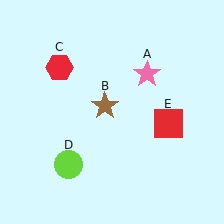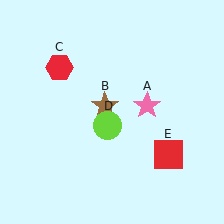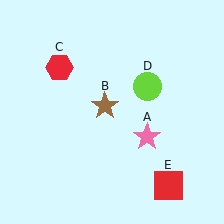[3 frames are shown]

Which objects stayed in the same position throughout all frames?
Brown star (object B) and red hexagon (object C) remained stationary.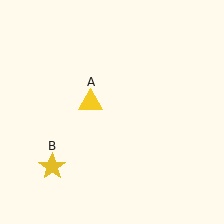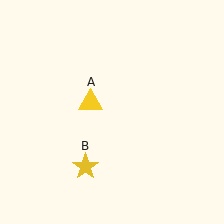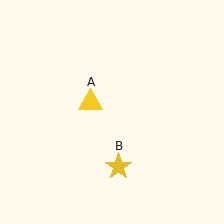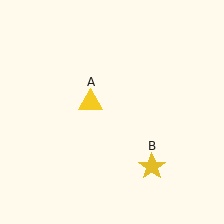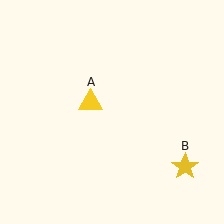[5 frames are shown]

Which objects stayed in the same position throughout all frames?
Yellow triangle (object A) remained stationary.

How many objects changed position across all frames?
1 object changed position: yellow star (object B).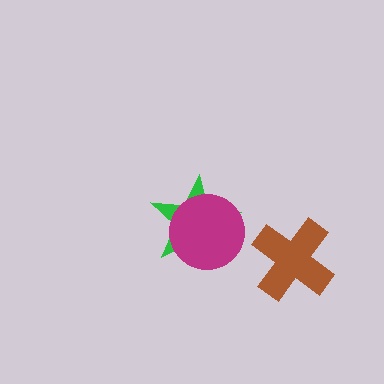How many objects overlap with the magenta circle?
1 object overlaps with the magenta circle.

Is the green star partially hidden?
Yes, it is partially covered by another shape.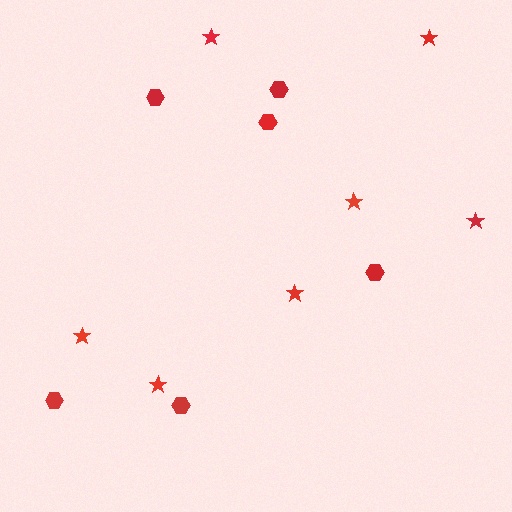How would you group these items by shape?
There are 2 groups: one group of hexagons (6) and one group of stars (7).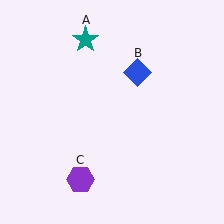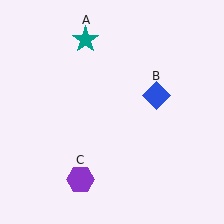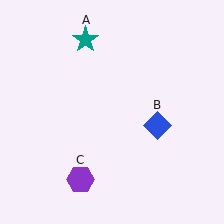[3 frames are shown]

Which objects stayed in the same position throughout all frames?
Teal star (object A) and purple hexagon (object C) remained stationary.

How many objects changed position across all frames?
1 object changed position: blue diamond (object B).